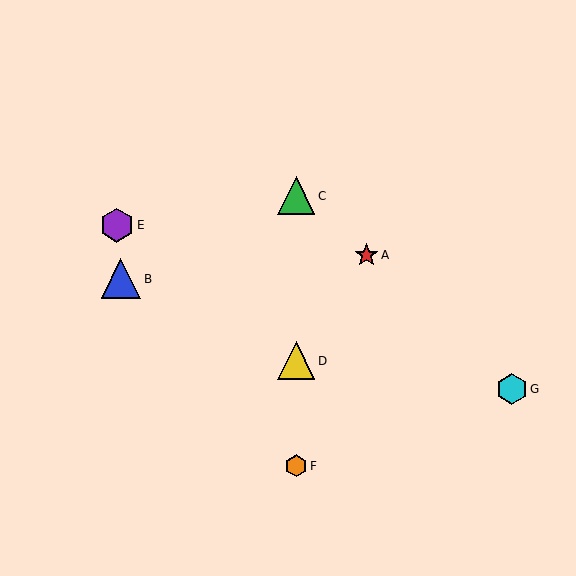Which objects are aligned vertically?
Objects C, D, F are aligned vertically.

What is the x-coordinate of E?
Object E is at x≈117.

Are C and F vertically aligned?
Yes, both are at x≈296.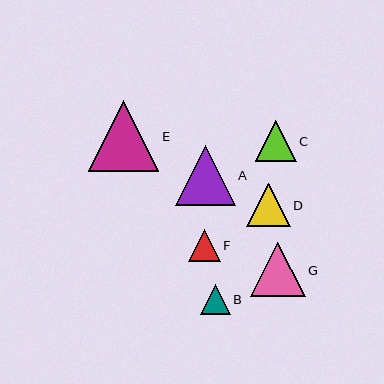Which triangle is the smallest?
Triangle B is the smallest with a size of approximately 30 pixels.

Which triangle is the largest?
Triangle E is the largest with a size of approximately 71 pixels.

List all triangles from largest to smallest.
From largest to smallest: E, A, G, D, C, F, B.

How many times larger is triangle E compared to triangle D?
Triangle E is approximately 1.6 times the size of triangle D.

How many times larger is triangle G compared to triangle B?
Triangle G is approximately 1.8 times the size of triangle B.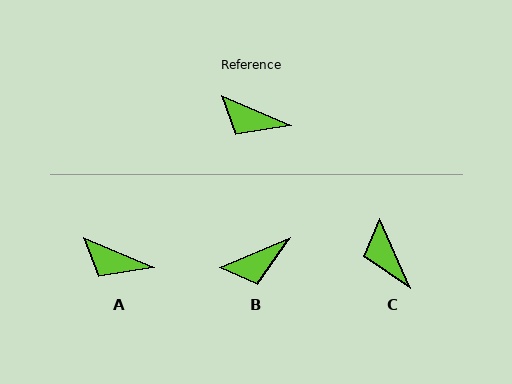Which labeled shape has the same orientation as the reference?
A.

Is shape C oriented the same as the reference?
No, it is off by about 43 degrees.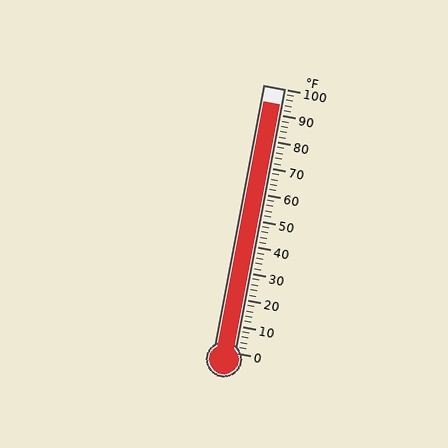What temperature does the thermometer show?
The thermometer shows approximately 94°F.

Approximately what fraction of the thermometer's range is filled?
The thermometer is filled to approximately 95% of its range.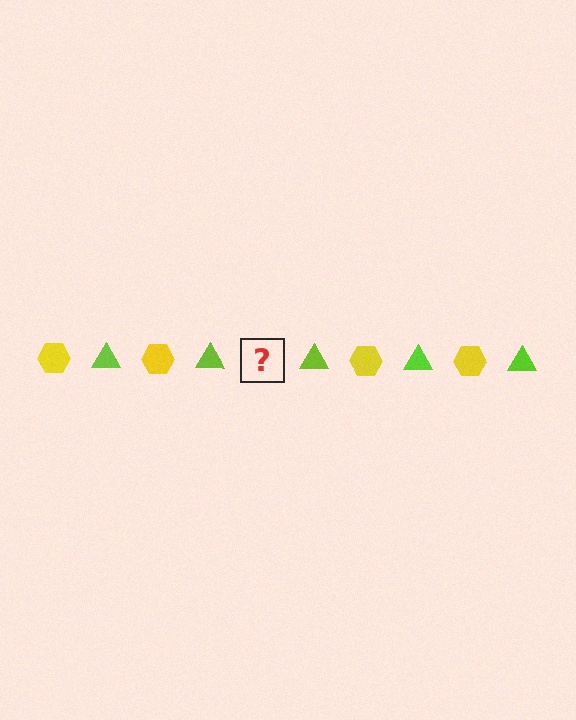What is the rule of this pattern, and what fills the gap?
The rule is that the pattern alternates between yellow hexagon and lime triangle. The gap should be filled with a yellow hexagon.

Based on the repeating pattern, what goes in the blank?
The blank should be a yellow hexagon.